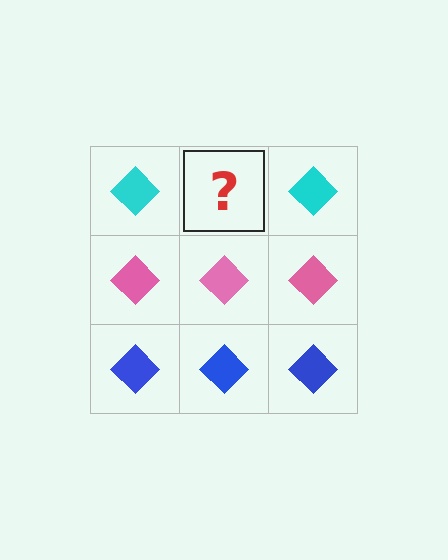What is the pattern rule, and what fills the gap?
The rule is that each row has a consistent color. The gap should be filled with a cyan diamond.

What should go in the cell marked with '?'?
The missing cell should contain a cyan diamond.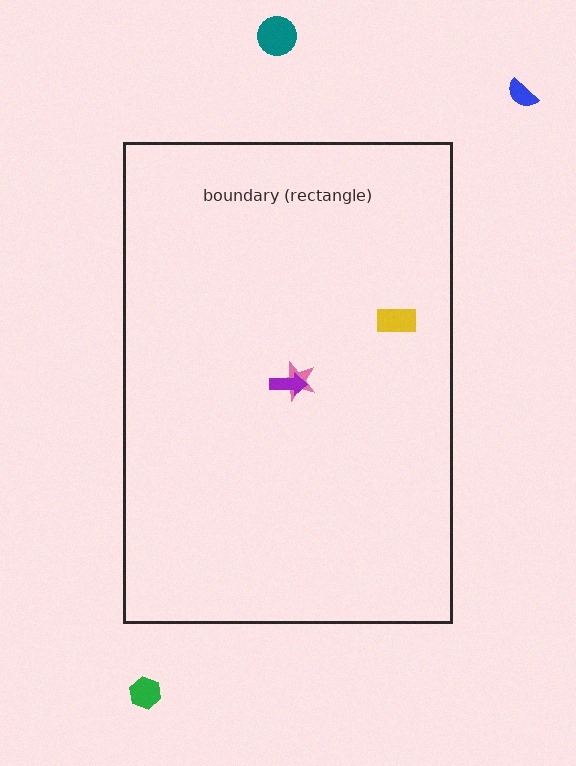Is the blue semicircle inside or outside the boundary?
Outside.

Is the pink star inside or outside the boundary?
Inside.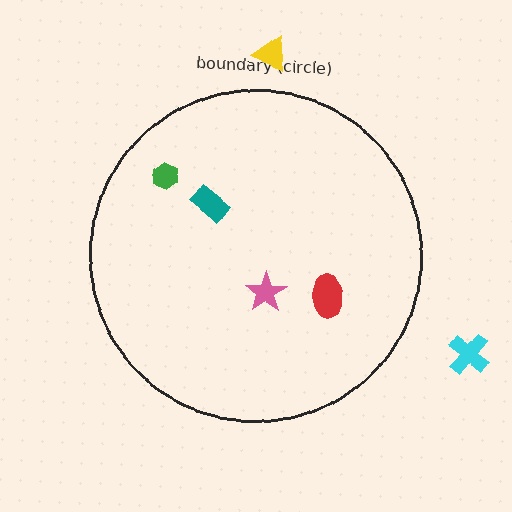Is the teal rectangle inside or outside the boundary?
Inside.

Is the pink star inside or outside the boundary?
Inside.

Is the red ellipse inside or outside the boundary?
Inside.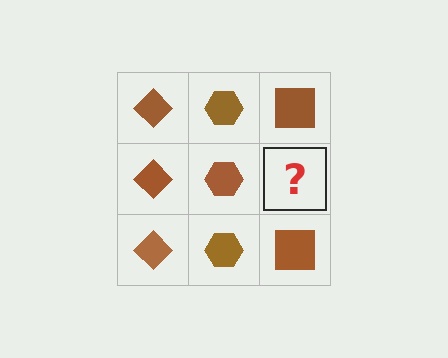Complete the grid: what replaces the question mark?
The question mark should be replaced with a brown square.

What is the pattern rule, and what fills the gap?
The rule is that each column has a consistent shape. The gap should be filled with a brown square.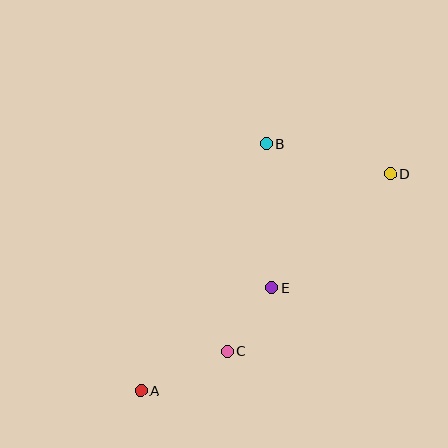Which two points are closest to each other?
Points C and E are closest to each other.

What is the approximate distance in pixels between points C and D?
The distance between C and D is approximately 241 pixels.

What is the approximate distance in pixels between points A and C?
The distance between A and C is approximately 95 pixels.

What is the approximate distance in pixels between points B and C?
The distance between B and C is approximately 211 pixels.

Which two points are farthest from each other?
Points A and D are farthest from each other.